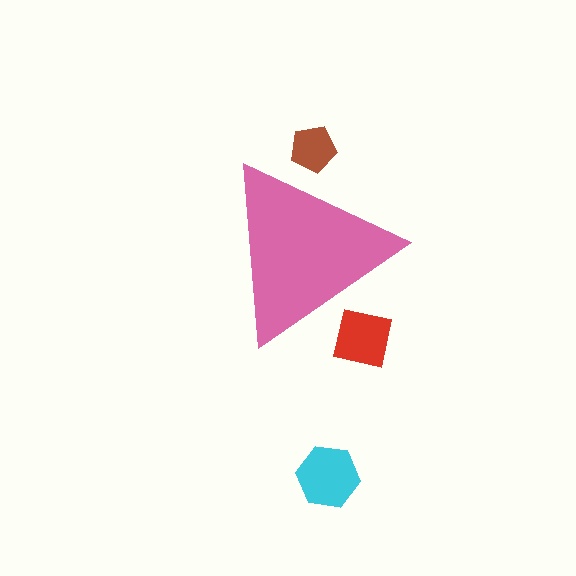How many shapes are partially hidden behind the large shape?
2 shapes are partially hidden.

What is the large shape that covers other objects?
A pink triangle.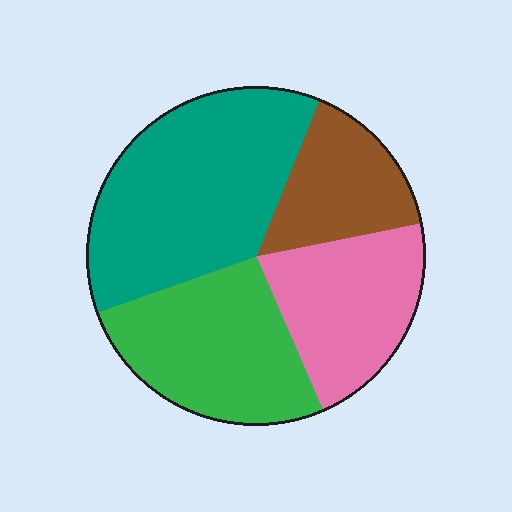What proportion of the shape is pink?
Pink takes up about one fifth (1/5) of the shape.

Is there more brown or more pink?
Pink.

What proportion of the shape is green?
Green takes up about one quarter (1/4) of the shape.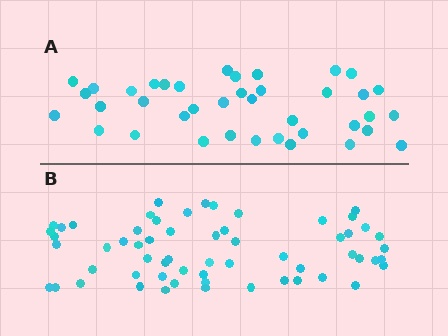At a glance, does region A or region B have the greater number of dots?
Region B (the bottom region) has more dots.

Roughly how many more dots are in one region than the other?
Region B has approximately 20 more dots than region A.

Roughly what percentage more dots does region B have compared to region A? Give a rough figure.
About 55% more.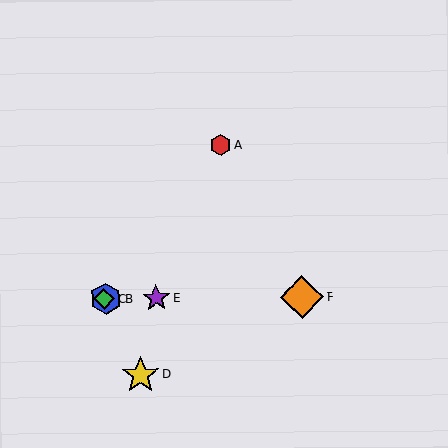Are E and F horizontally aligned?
Yes, both are at y≈298.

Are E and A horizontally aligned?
No, E is at y≈298 and A is at y≈145.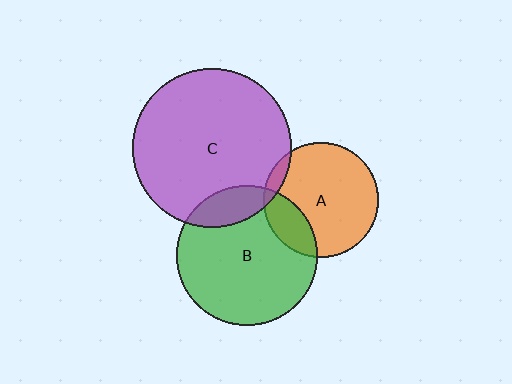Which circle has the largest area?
Circle C (purple).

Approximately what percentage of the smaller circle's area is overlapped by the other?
Approximately 15%.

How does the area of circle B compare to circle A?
Approximately 1.5 times.